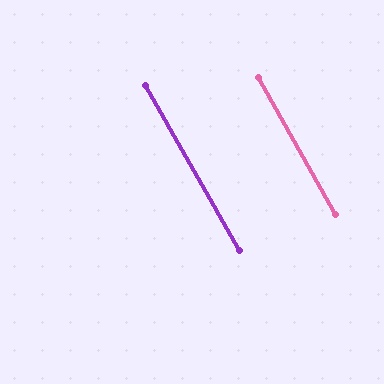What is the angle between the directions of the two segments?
Approximately 0 degrees.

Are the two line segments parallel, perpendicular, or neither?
Parallel — their directions differ by only 0.3°.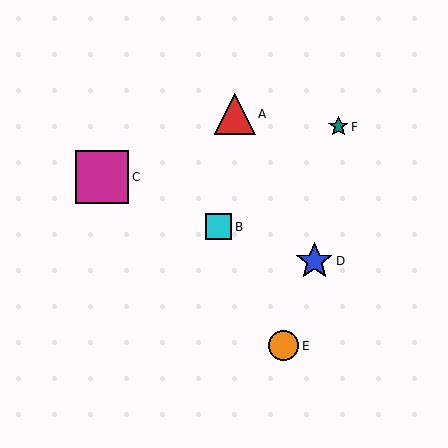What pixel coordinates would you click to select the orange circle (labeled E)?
Click at (284, 346) to select the orange circle E.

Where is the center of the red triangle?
The center of the red triangle is at (235, 114).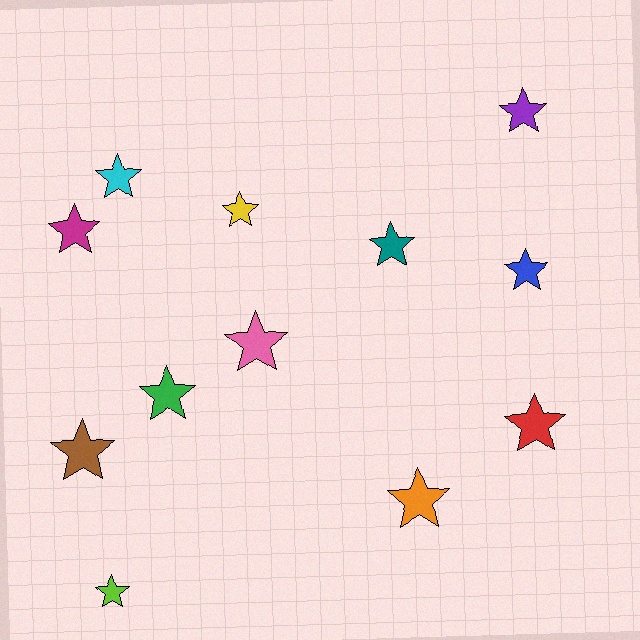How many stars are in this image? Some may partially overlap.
There are 12 stars.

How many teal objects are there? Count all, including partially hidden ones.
There is 1 teal object.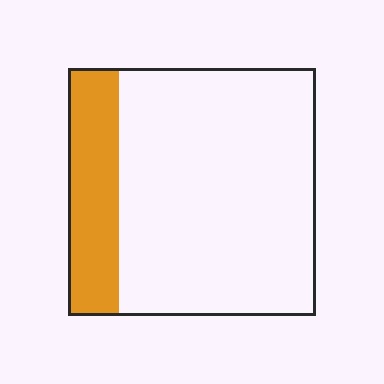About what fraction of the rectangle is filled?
About one fifth (1/5).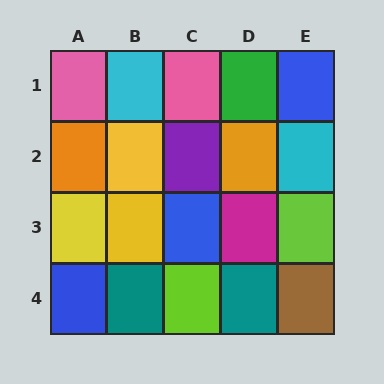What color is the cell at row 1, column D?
Green.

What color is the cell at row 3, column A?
Yellow.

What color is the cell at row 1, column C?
Pink.